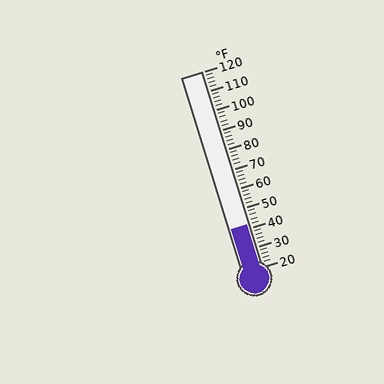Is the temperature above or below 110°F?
The temperature is below 110°F.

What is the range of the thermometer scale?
The thermometer scale ranges from 20°F to 120°F.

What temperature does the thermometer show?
The thermometer shows approximately 42°F.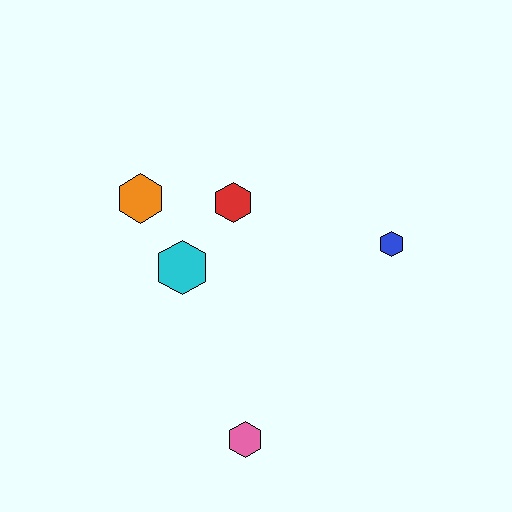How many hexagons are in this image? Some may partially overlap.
There are 5 hexagons.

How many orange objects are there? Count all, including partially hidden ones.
There is 1 orange object.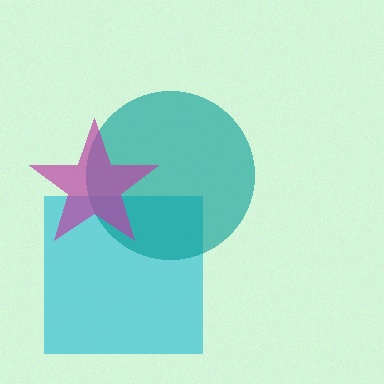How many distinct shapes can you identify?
There are 3 distinct shapes: a cyan square, a teal circle, a magenta star.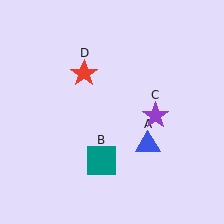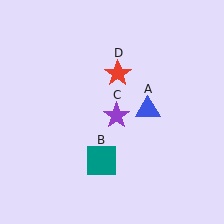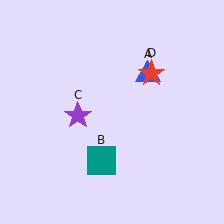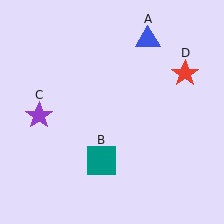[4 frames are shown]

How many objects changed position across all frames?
3 objects changed position: blue triangle (object A), purple star (object C), red star (object D).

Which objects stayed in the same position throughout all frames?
Teal square (object B) remained stationary.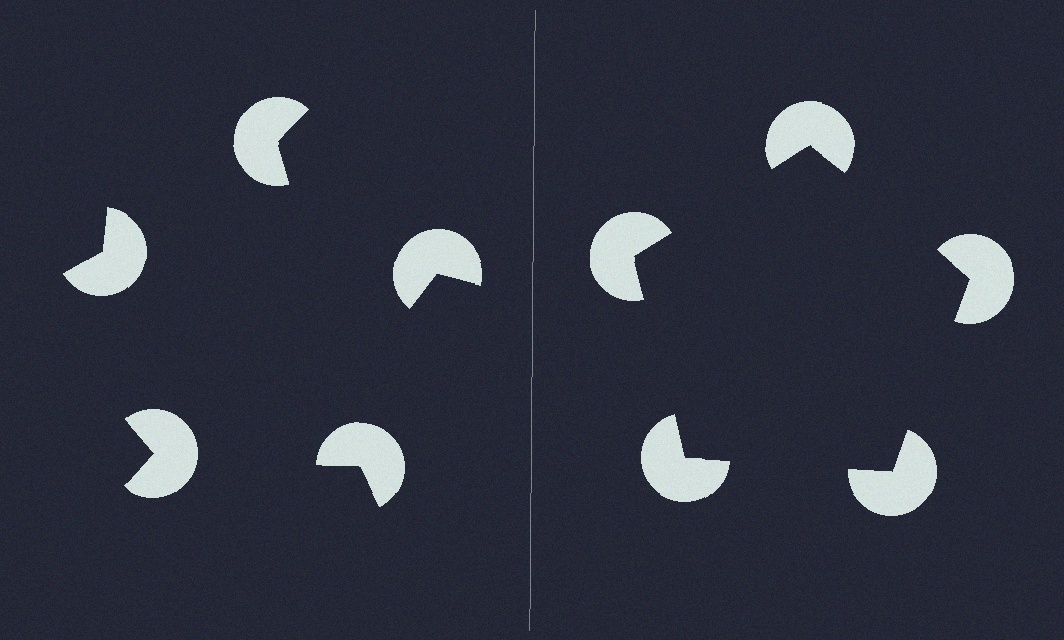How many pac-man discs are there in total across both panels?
10 — 5 on each side.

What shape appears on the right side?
An illusory pentagon.